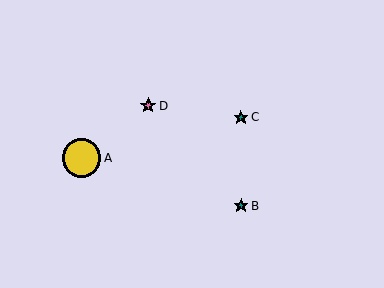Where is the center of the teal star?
The center of the teal star is at (241, 117).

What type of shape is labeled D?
Shape D is a pink star.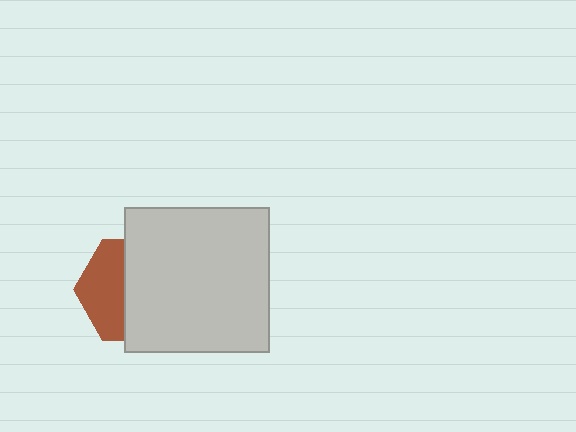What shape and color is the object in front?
The object in front is a light gray square.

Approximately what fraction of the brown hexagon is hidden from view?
Roughly 59% of the brown hexagon is hidden behind the light gray square.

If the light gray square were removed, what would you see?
You would see the complete brown hexagon.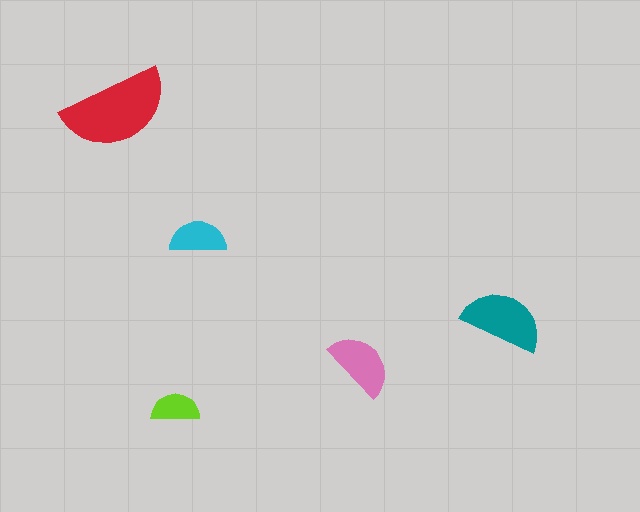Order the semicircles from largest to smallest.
the red one, the teal one, the pink one, the cyan one, the lime one.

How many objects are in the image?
There are 5 objects in the image.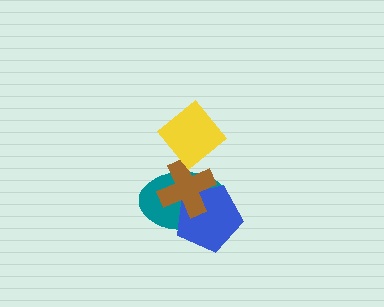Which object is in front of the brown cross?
The yellow diamond is in front of the brown cross.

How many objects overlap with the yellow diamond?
2 objects overlap with the yellow diamond.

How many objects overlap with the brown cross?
3 objects overlap with the brown cross.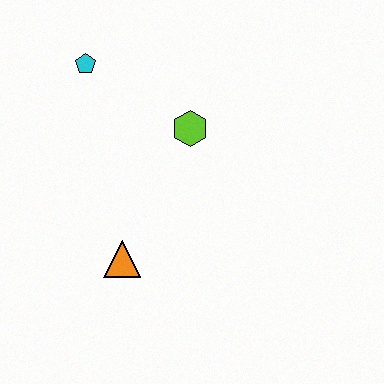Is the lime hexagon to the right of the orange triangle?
Yes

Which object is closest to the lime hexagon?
The cyan pentagon is closest to the lime hexagon.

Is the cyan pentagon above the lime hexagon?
Yes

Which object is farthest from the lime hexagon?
The orange triangle is farthest from the lime hexagon.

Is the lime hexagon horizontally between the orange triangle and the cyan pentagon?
No